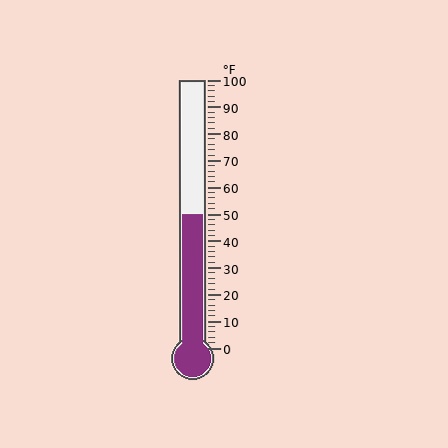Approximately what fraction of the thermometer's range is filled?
The thermometer is filled to approximately 50% of its range.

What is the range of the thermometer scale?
The thermometer scale ranges from 0°F to 100°F.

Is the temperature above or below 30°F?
The temperature is above 30°F.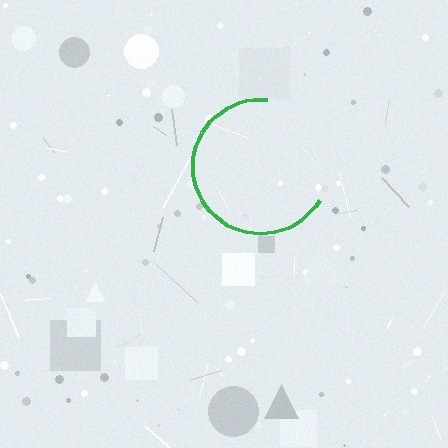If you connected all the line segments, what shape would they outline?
They would outline a circle.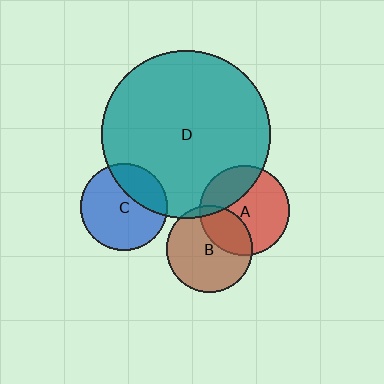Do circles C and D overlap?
Yes.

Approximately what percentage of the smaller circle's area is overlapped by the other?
Approximately 30%.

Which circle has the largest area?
Circle D (teal).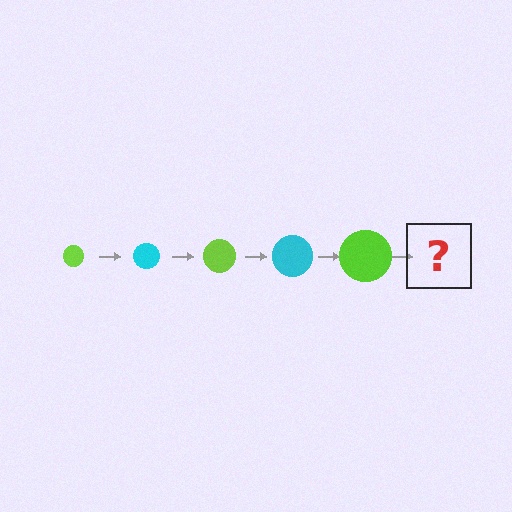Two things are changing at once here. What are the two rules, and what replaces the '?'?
The two rules are that the circle grows larger each step and the color cycles through lime and cyan. The '?' should be a cyan circle, larger than the previous one.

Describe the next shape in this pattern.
It should be a cyan circle, larger than the previous one.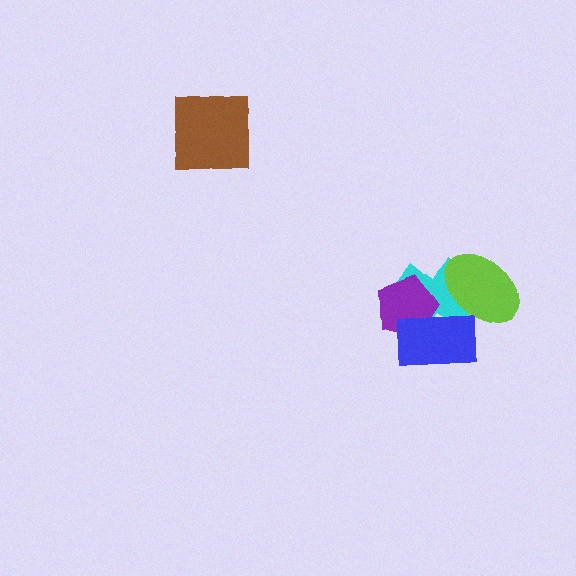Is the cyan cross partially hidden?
Yes, it is partially covered by another shape.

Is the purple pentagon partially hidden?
Yes, it is partially covered by another shape.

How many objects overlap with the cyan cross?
3 objects overlap with the cyan cross.